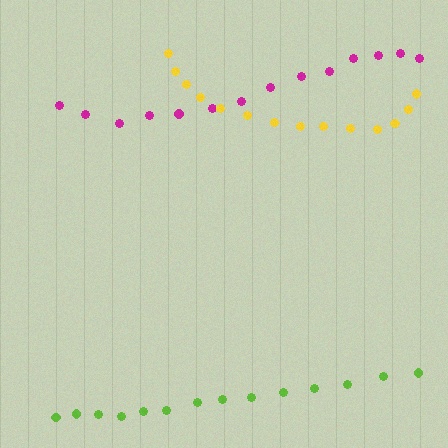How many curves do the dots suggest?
There are 3 distinct paths.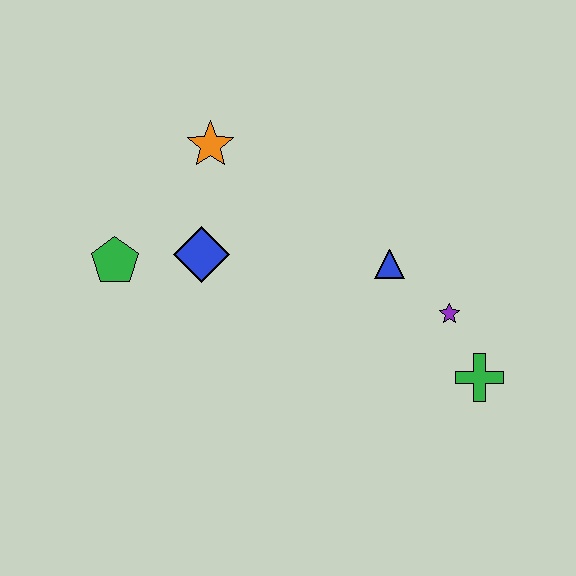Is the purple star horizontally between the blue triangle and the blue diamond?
No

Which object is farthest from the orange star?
The green cross is farthest from the orange star.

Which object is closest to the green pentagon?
The blue diamond is closest to the green pentagon.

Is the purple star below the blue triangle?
Yes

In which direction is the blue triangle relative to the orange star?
The blue triangle is to the right of the orange star.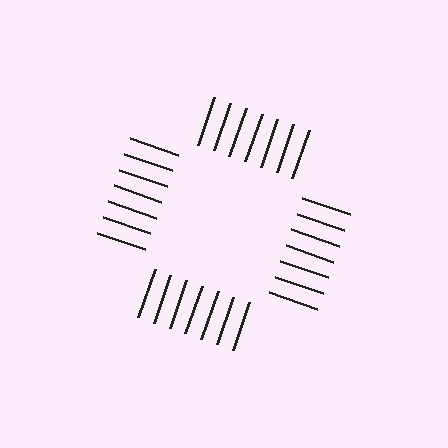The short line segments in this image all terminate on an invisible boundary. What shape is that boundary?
An illusory square — the line segments terminate on its edges but no continuous stroke is drawn.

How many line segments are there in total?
28 — 7 along each of the 4 edges.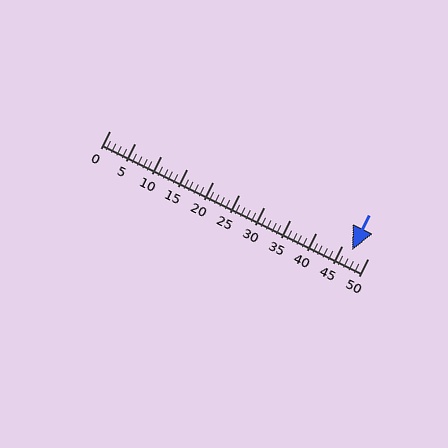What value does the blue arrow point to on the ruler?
The blue arrow points to approximately 47.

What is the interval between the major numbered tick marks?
The major tick marks are spaced 5 units apart.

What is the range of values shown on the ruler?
The ruler shows values from 0 to 50.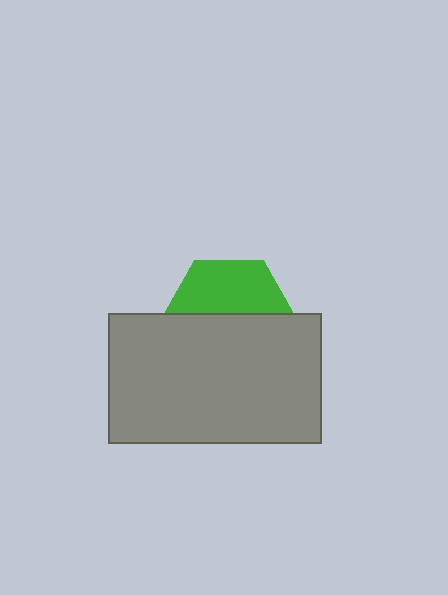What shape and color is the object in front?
The object in front is a gray rectangle.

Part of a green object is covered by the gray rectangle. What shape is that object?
It is a hexagon.